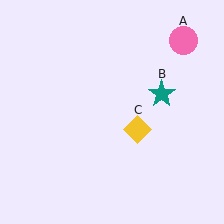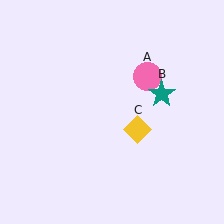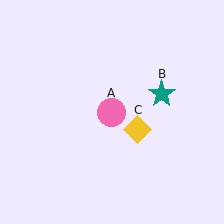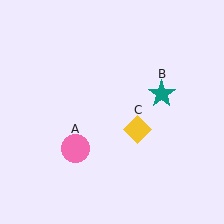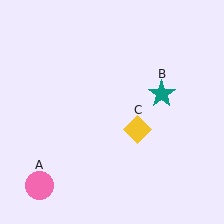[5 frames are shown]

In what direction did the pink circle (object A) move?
The pink circle (object A) moved down and to the left.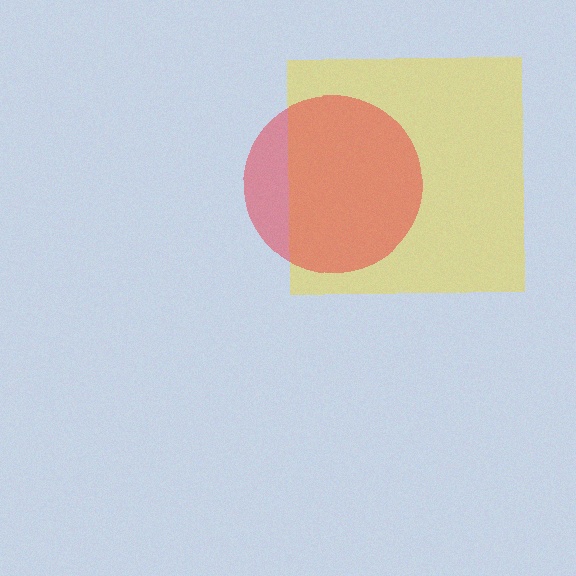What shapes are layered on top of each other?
The layered shapes are: a yellow square, a red circle.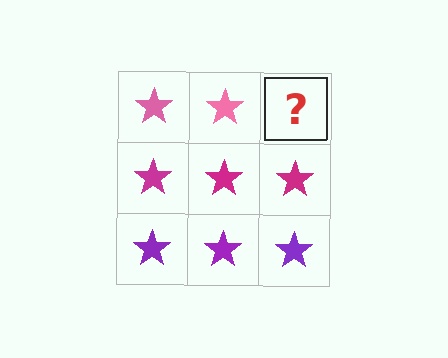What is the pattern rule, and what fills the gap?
The rule is that each row has a consistent color. The gap should be filled with a pink star.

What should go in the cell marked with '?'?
The missing cell should contain a pink star.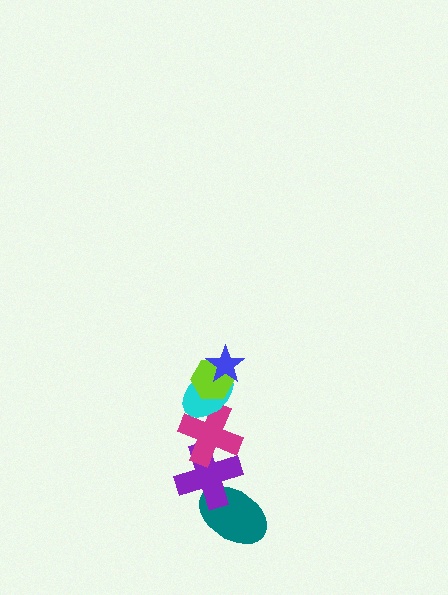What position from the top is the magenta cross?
The magenta cross is 4th from the top.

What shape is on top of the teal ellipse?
The purple cross is on top of the teal ellipse.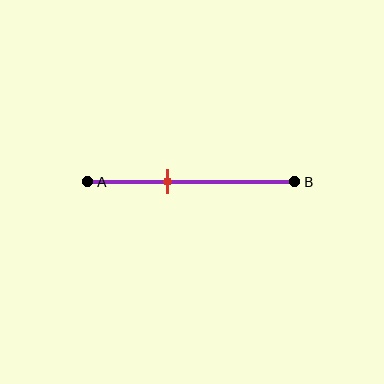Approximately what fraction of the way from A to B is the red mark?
The red mark is approximately 40% of the way from A to B.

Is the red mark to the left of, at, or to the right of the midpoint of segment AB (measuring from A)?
The red mark is to the left of the midpoint of segment AB.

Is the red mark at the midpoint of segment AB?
No, the mark is at about 40% from A, not at the 50% midpoint.